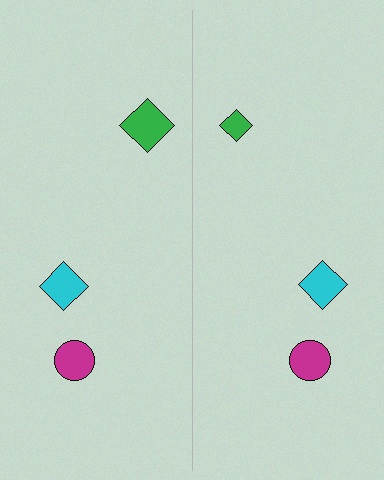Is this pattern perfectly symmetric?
No, the pattern is not perfectly symmetric. The green diamond on the right side has a different size than its mirror counterpart.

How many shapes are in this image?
There are 6 shapes in this image.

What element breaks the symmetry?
The green diamond on the right side has a different size than its mirror counterpart.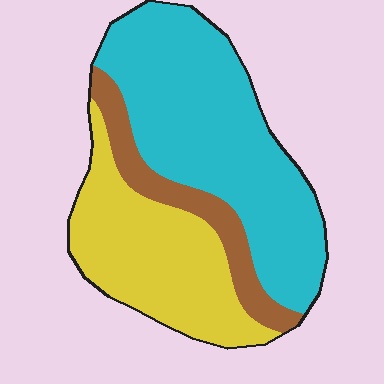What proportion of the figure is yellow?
Yellow covers 33% of the figure.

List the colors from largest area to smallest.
From largest to smallest: cyan, yellow, brown.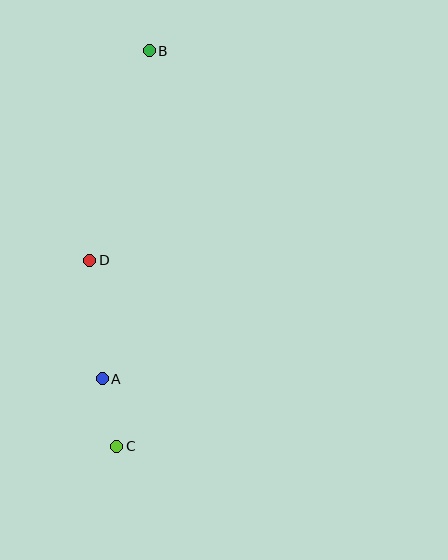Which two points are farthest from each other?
Points B and C are farthest from each other.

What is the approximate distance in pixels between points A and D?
The distance between A and D is approximately 119 pixels.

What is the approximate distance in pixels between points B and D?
The distance between B and D is approximately 218 pixels.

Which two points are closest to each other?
Points A and C are closest to each other.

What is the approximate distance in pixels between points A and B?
The distance between A and B is approximately 332 pixels.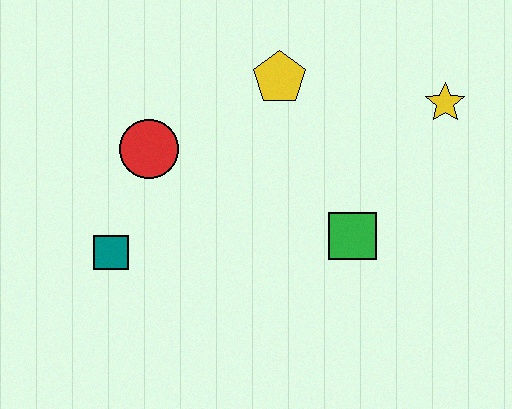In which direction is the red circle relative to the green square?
The red circle is to the left of the green square.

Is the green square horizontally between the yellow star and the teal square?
Yes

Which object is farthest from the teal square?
The yellow star is farthest from the teal square.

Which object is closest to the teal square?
The red circle is closest to the teal square.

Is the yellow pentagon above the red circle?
Yes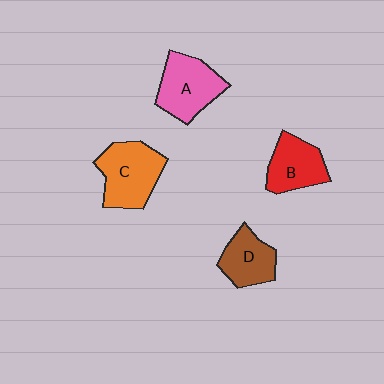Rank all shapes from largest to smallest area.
From largest to smallest: C (orange), A (pink), B (red), D (brown).